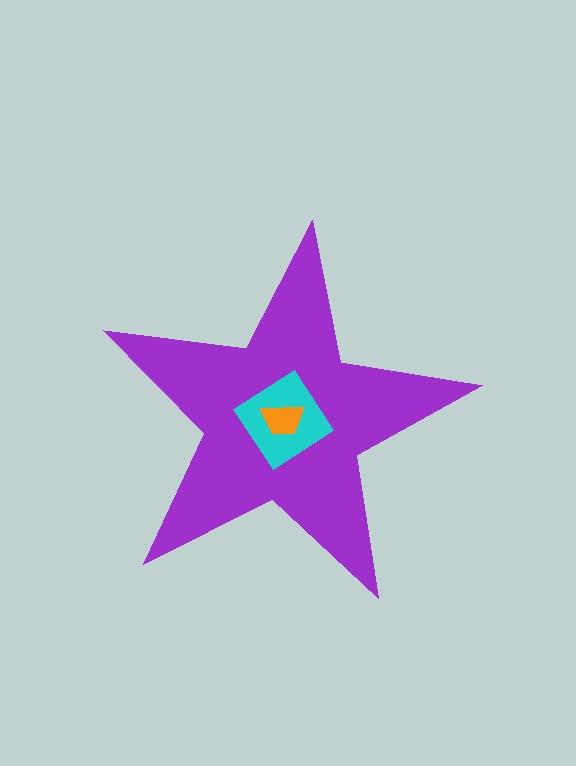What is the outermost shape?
The purple star.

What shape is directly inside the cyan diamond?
The orange trapezoid.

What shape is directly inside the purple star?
The cyan diamond.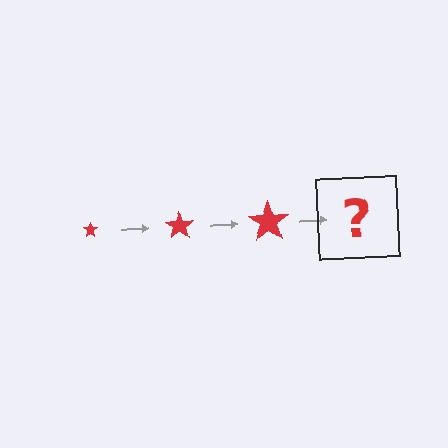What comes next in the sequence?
The next element should be a red star, larger than the previous one.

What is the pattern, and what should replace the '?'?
The pattern is that the star gets progressively larger each step. The '?' should be a red star, larger than the previous one.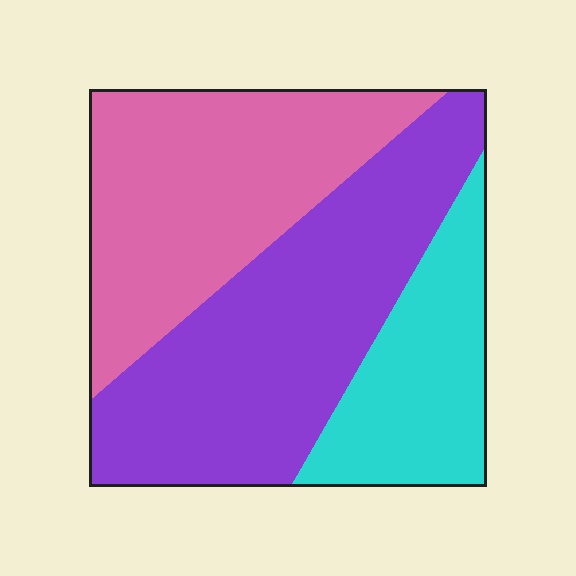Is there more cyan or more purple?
Purple.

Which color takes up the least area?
Cyan, at roughly 20%.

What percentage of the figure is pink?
Pink covers about 35% of the figure.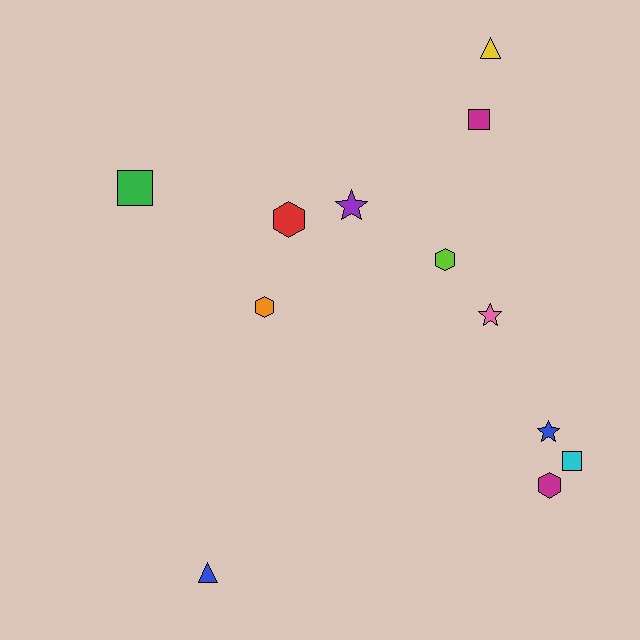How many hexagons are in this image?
There are 4 hexagons.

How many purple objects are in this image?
There is 1 purple object.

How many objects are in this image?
There are 12 objects.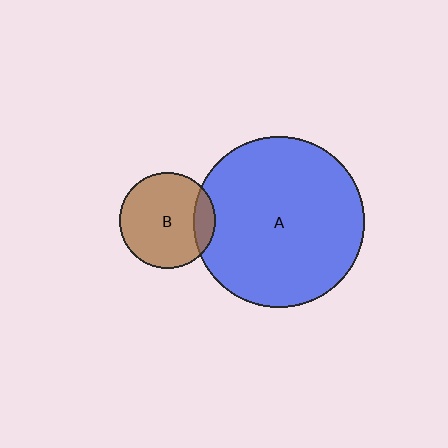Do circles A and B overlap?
Yes.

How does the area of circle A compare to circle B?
Approximately 3.2 times.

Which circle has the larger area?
Circle A (blue).